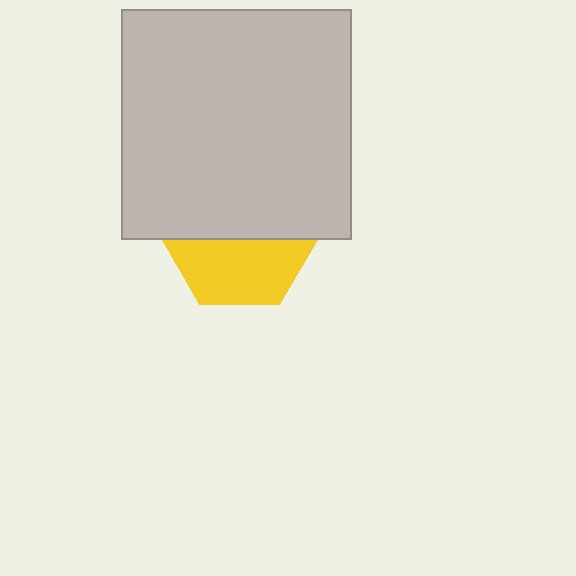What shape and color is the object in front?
The object in front is a light gray square.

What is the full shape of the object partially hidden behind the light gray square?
The partially hidden object is a yellow hexagon.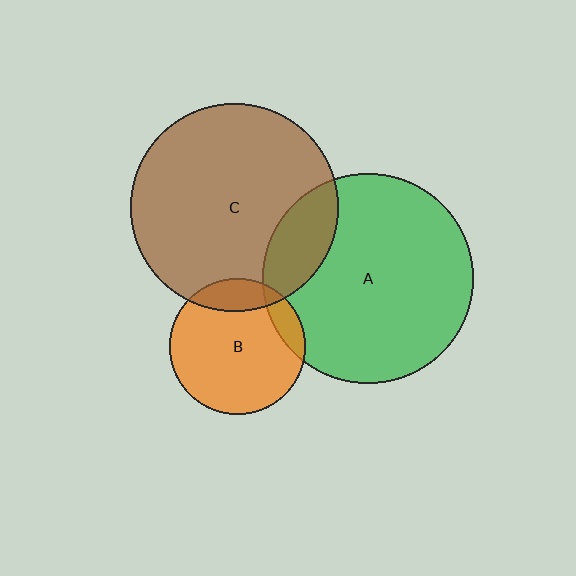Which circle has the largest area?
Circle A (green).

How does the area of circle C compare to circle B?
Approximately 2.3 times.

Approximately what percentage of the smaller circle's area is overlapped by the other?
Approximately 15%.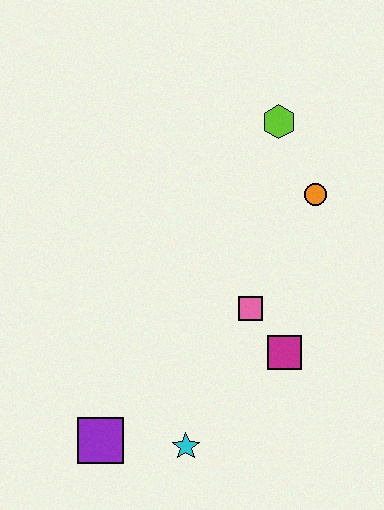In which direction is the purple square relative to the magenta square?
The purple square is to the left of the magenta square.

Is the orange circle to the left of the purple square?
No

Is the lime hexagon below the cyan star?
No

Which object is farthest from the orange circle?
The purple square is farthest from the orange circle.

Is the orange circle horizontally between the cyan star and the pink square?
No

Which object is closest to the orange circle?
The lime hexagon is closest to the orange circle.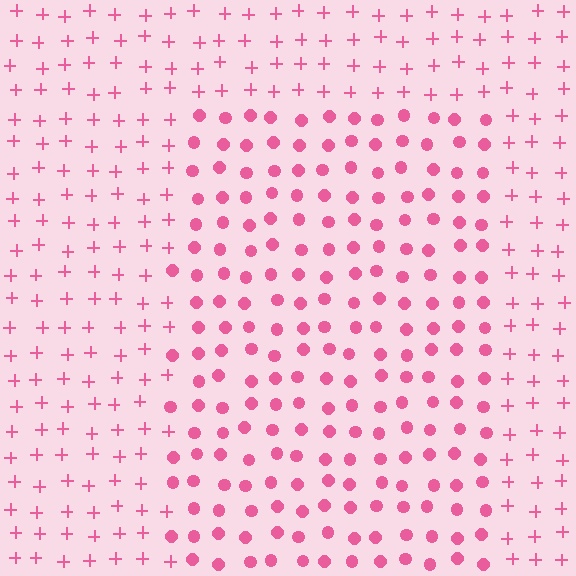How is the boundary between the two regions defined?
The boundary is defined by a change in element shape: circles inside vs. plus signs outside. All elements share the same color and spacing.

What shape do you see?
I see a rectangle.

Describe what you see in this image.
The image is filled with small pink elements arranged in a uniform grid. A rectangle-shaped region contains circles, while the surrounding area contains plus signs. The boundary is defined purely by the change in element shape.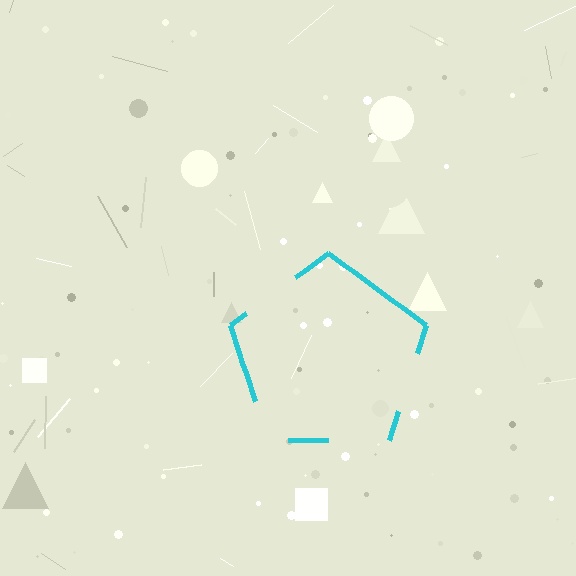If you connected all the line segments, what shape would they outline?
They would outline a pentagon.